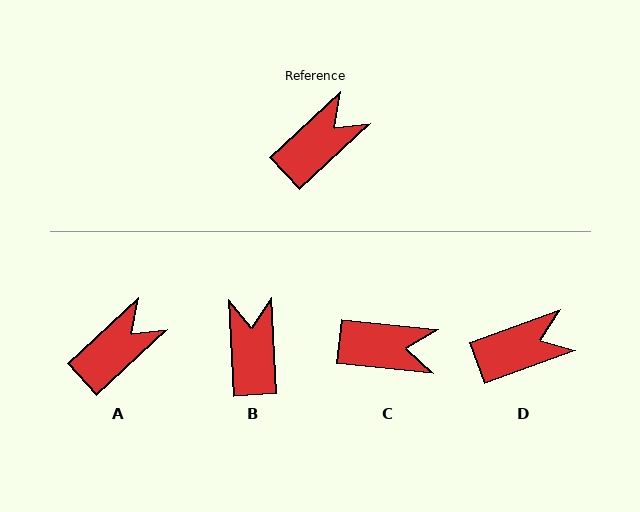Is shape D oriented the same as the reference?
No, it is off by about 23 degrees.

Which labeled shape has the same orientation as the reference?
A.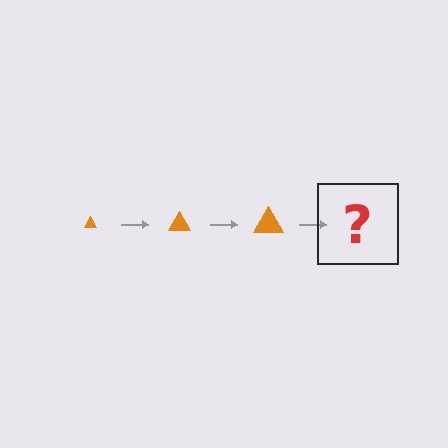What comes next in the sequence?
The next element should be an orange triangle, larger than the previous one.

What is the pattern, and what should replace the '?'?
The pattern is that the triangle gets progressively larger each step. The '?' should be an orange triangle, larger than the previous one.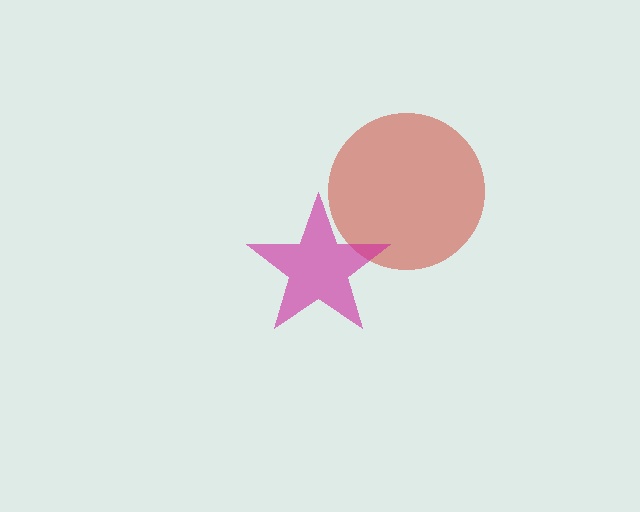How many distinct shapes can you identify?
There are 2 distinct shapes: a red circle, a magenta star.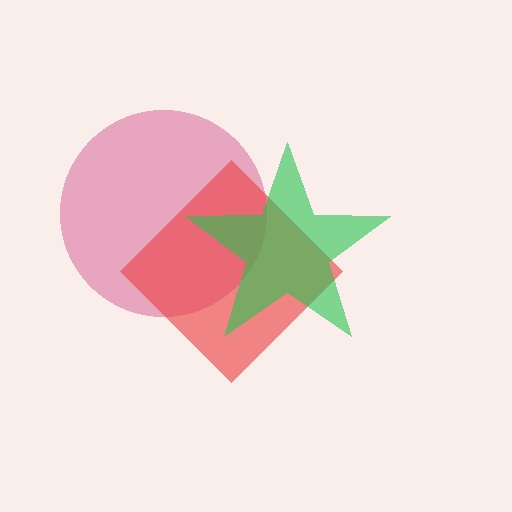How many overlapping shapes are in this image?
There are 3 overlapping shapes in the image.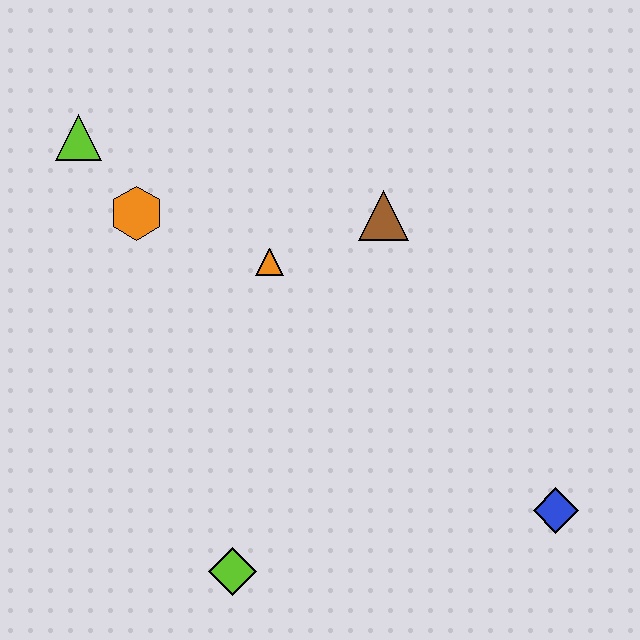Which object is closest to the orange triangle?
The brown triangle is closest to the orange triangle.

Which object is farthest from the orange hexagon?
The blue diamond is farthest from the orange hexagon.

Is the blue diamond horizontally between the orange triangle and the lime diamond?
No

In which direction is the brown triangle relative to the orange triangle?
The brown triangle is to the right of the orange triangle.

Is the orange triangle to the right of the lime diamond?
Yes